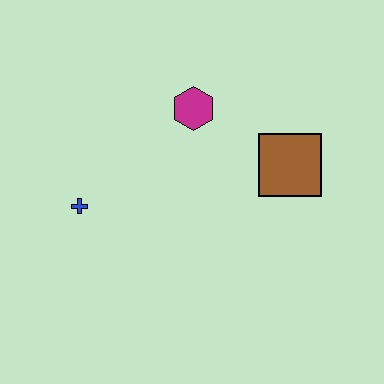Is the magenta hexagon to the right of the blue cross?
Yes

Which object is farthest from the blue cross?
The brown square is farthest from the blue cross.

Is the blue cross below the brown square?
Yes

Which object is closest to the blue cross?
The magenta hexagon is closest to the blue cross.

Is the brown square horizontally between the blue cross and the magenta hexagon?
No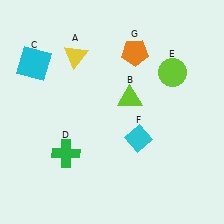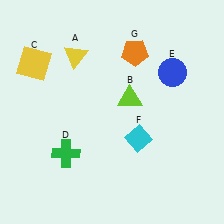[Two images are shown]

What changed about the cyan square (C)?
In Image 1, C is cyan. In Image 2, it changed to yellow.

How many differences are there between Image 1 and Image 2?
There are 2 differences between the two images.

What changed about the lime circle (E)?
In Image 1, E is lime. In Image 2, it changed to blue.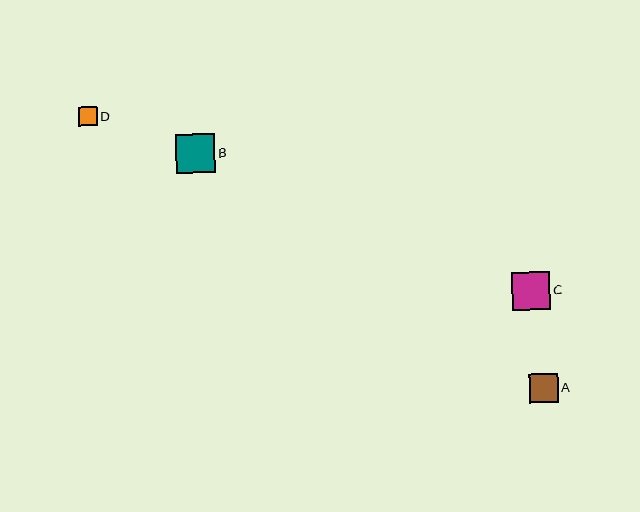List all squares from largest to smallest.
From largest to smallest: B, C, A, D.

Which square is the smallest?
Square D is the smallest with a size of approximately 19 pixels.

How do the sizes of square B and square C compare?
Square B and square C are approximately the same size.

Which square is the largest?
Square B is the largest with a size of approximately 40 pixels.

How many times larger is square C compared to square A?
Square C is approximately 1.4 times the size of square A.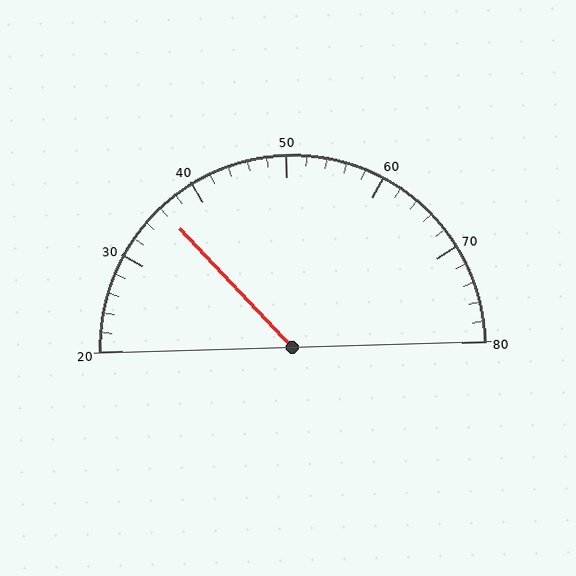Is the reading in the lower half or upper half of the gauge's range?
The reading is in the lower half of the range (20 to 80).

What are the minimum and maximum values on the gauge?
The gauge ranges from 20 to 80.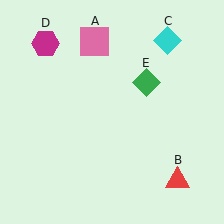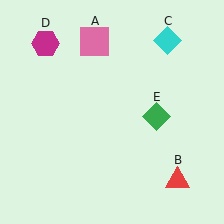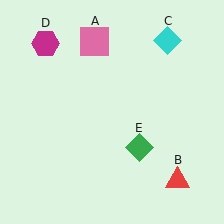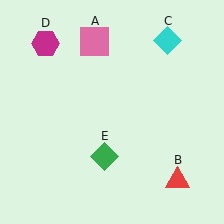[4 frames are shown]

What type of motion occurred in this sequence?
The green diamond (object E) rotated clockwise around the center of the scene.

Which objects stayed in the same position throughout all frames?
Pink square (object A) and red triangle (object B) and cyan diamond (object C) and magenta hexagon (object D) remained stationary.